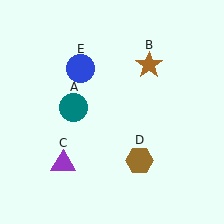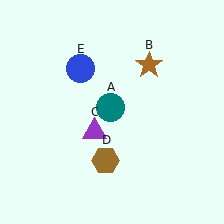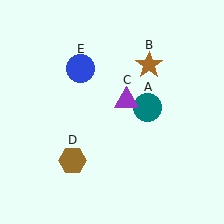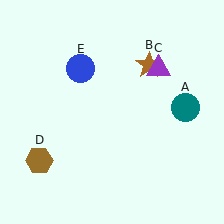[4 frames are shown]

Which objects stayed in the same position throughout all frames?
Brown star (object B) and blue circle (object E) remained stationary.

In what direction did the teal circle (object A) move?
The teal circle (object A) moved right.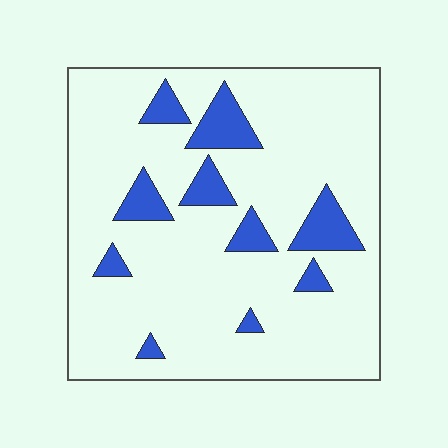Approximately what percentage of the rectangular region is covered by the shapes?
Approximately 15%.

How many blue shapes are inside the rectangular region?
10.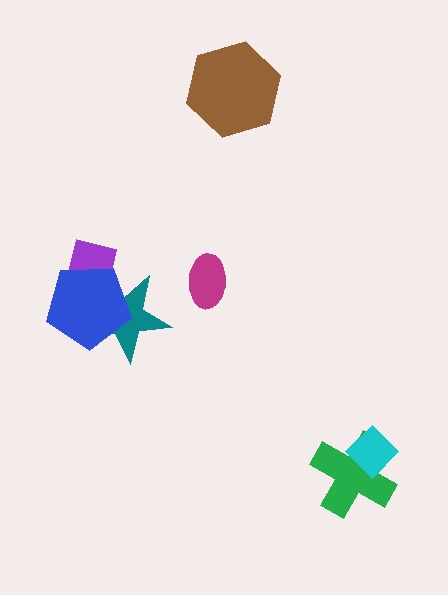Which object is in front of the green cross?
The cyan diamond is in front of the green cross.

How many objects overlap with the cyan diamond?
1 object overlaps with the cyan diamond.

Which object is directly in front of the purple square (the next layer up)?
The teal star is directly in front of the purple square.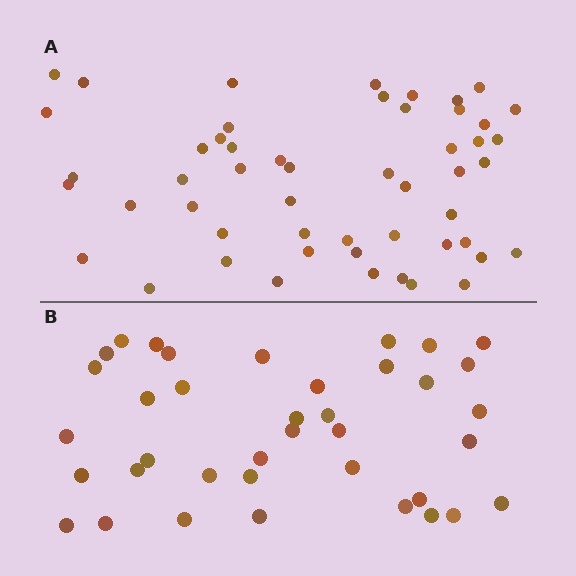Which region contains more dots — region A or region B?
Region A (the top region) has more dots.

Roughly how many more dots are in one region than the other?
Region A has approximately 15 more dots than region B.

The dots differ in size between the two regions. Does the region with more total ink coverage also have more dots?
No. Region B has more total ink coverage because its dots are larger, but region A actually contains more individual dots. Total area can be misleading — the number of items is what matters here.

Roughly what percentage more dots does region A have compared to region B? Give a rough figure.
About 35% more.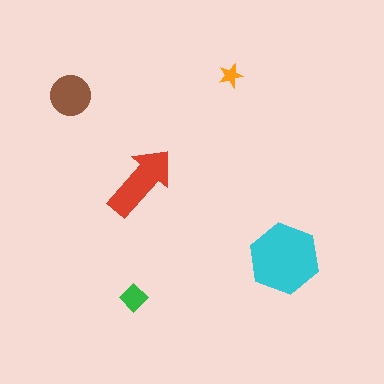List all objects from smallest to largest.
The orange star, the green diamond, the brown circle, the red arrow, the cyan hexagon.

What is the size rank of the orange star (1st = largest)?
5th.